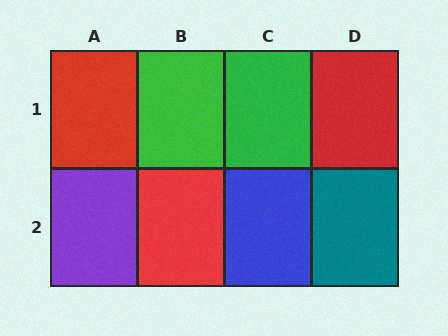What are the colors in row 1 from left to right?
Red, green, green, red.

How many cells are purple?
1 cell is purple.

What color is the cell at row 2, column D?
Teal.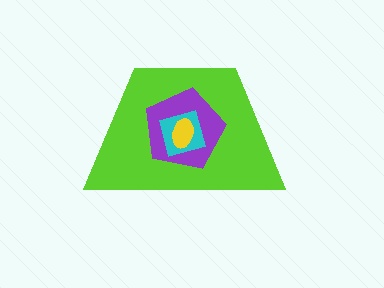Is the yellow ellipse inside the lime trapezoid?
Yes.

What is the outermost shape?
The lime trapezoid.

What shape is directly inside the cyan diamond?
The yellow ellipse.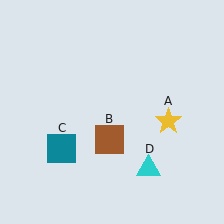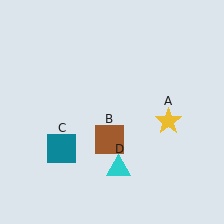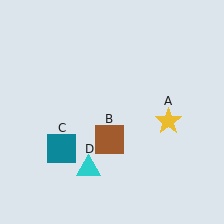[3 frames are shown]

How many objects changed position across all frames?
1 object changed position: cyan triangle (object D).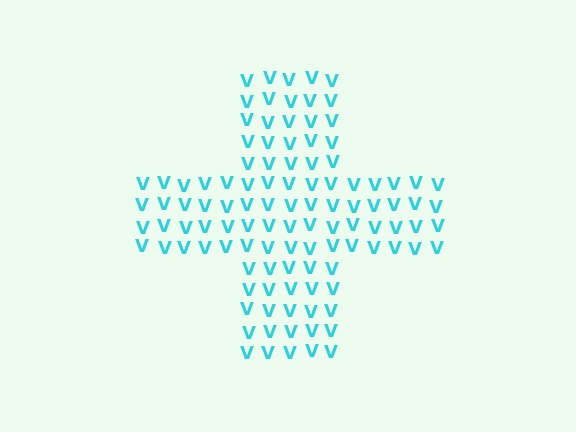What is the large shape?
The large shape is a cross.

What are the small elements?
The small elements are letter V's.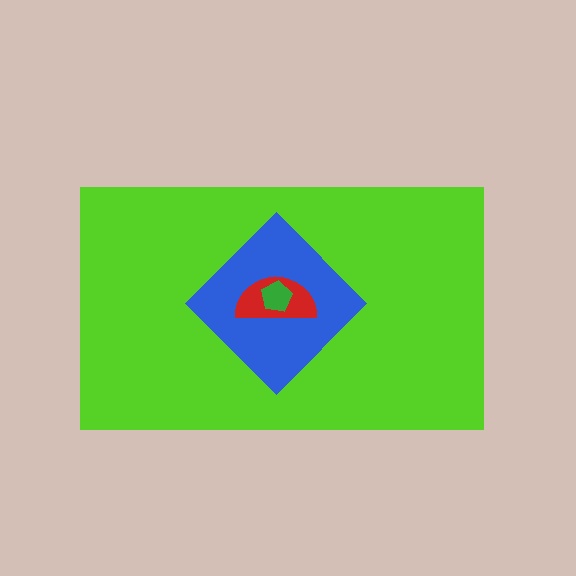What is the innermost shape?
The green pentagon.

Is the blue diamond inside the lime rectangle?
Yes.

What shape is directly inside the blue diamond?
The red semicircle.